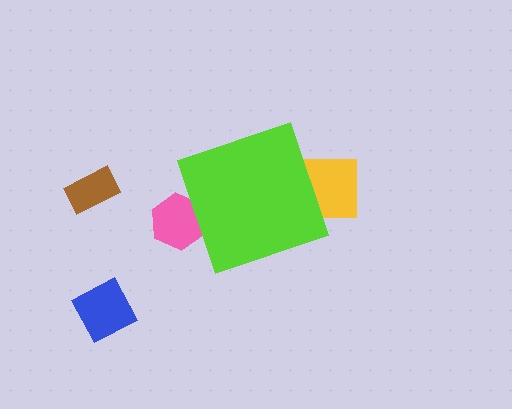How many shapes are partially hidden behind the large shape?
2 shapes are partially hidden.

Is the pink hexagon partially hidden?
Yes, the pink hexagon is partially hidden behind the lime diamond.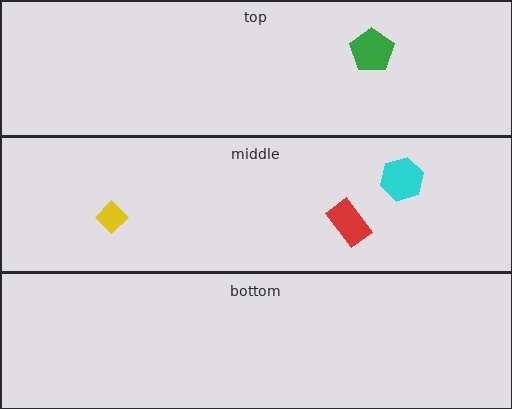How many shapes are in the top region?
1.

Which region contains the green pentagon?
The top region.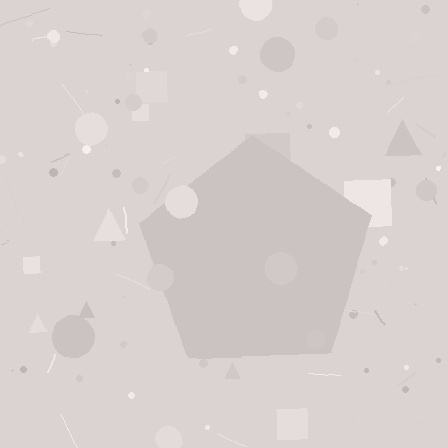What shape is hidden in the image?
A pentagon is hidden in the image.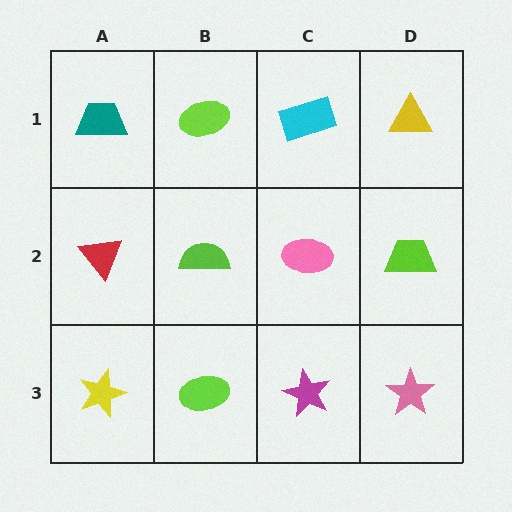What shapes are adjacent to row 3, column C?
A pink ellipse (row 2, column C), a lime ellipse (row 3, column B), a pink star (row 3, column D).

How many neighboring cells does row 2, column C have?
4.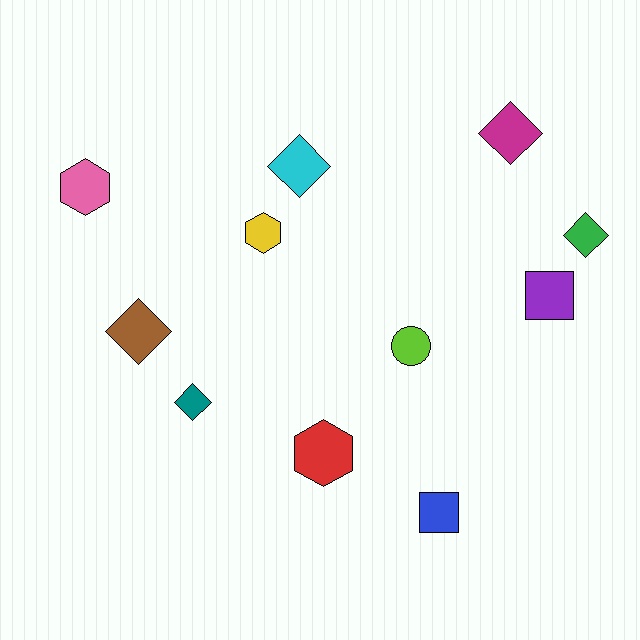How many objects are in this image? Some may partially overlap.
There are 11 objects.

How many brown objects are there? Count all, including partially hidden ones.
There is 1 brown object.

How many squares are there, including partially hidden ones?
There are 2 squares.